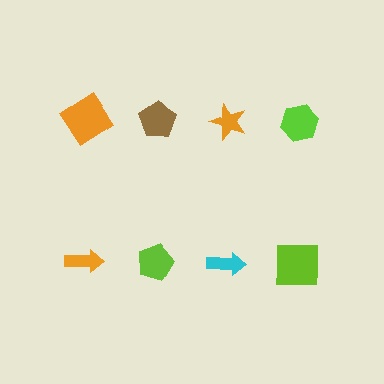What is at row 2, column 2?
A lime pentagon.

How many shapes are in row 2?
4 shapes.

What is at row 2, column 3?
A cyan arrow.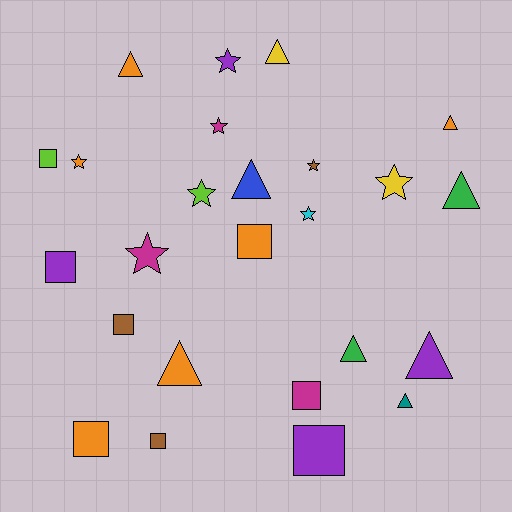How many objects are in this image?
There are 25 objects.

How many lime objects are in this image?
There are 2 lime objects.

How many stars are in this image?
There are 8 stars.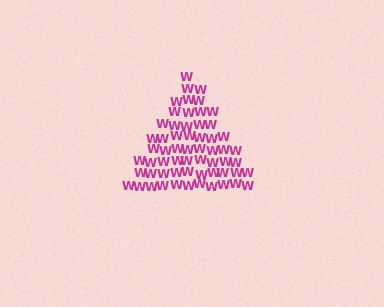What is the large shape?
The large shape is a triangle.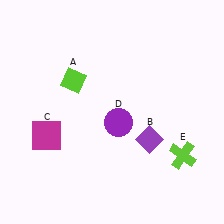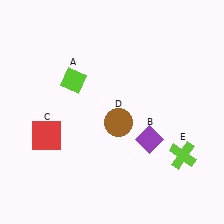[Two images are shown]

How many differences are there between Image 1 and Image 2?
There are 2 differences between the two images.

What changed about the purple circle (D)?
In Image 1, D is purple. In Image 2, it changed to brown.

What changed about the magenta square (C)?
In Image 1, C is magenta. In Image 2, it changed to red.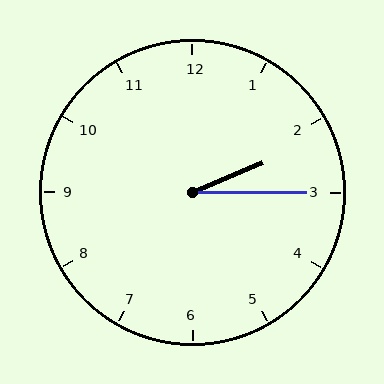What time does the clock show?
2:15.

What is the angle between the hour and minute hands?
Approximately 22 degrees.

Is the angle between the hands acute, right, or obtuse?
It is acute.